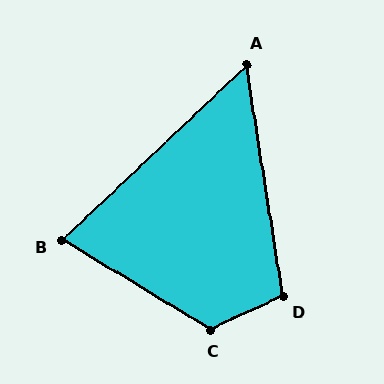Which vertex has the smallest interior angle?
A, at approximately 56 degrees.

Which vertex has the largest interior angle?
C, at approximately 124 degrees.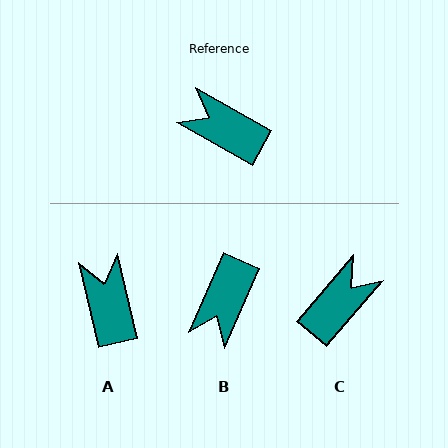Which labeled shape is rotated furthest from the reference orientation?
C, about 101 degrees away.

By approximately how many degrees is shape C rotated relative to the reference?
Approximately 101 degrees clockwise.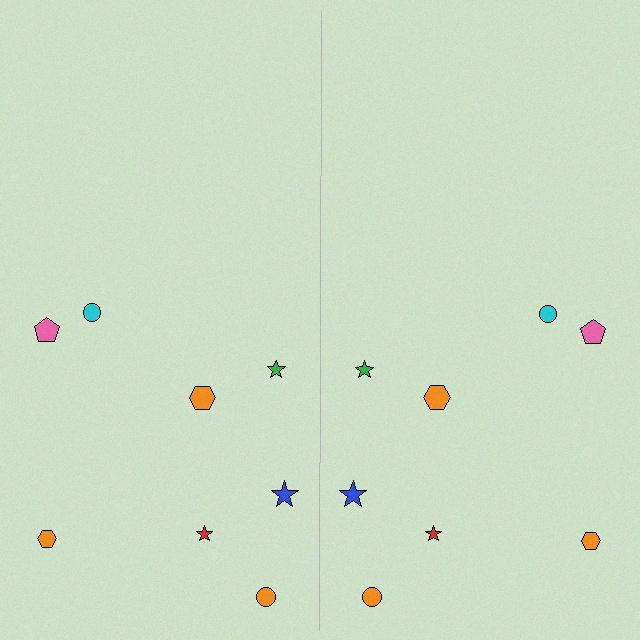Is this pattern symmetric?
Yes, this pattern has bilateral (reflection) symmetry.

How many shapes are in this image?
There are 16 shapes in this image.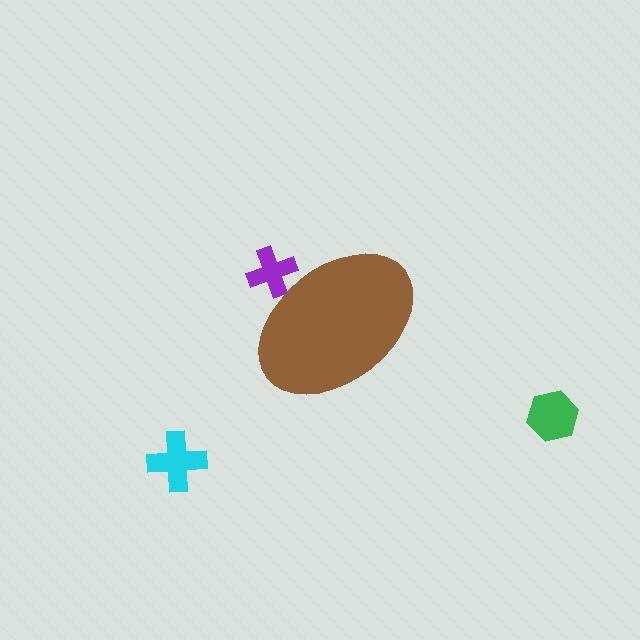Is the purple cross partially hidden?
Yes, the purple cross is partially hidden behind the brown ellipse.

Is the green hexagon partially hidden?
No, the green hexagon is fully visible.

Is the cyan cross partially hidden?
No, the cyan cross is fully visible.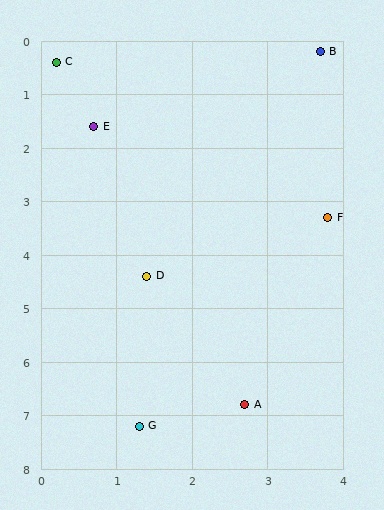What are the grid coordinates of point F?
Point F is at approximately (3.8, 3.3).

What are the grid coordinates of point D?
Point D is at approximately (1.4, 4.4).